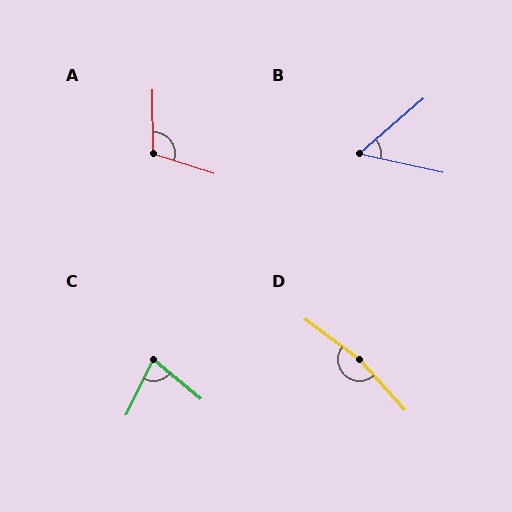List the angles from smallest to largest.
B (54°), C (77°), A (108°), D (169°).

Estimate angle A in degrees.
Approximately 108 degrees.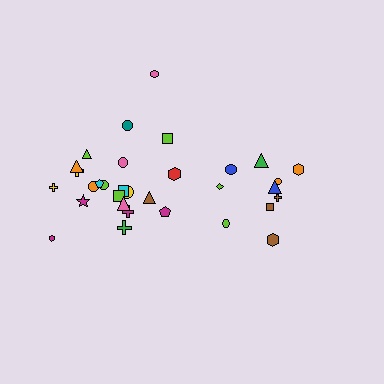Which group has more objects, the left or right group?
The left group.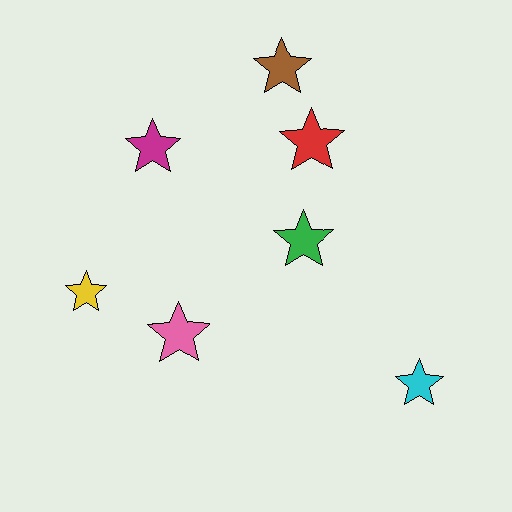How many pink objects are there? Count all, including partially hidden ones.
There is 1 pink object.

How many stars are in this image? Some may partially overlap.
There are 7 stars.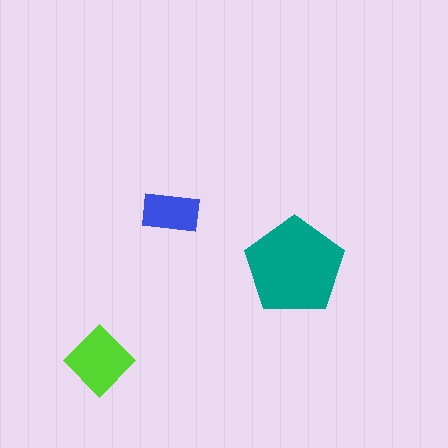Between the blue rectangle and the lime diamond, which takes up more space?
The lime diamond.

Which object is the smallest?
The blue rectangle.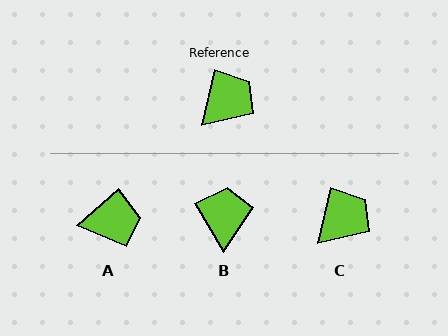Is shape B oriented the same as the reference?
No, it is off by about 44 degrees.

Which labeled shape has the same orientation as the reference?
C.